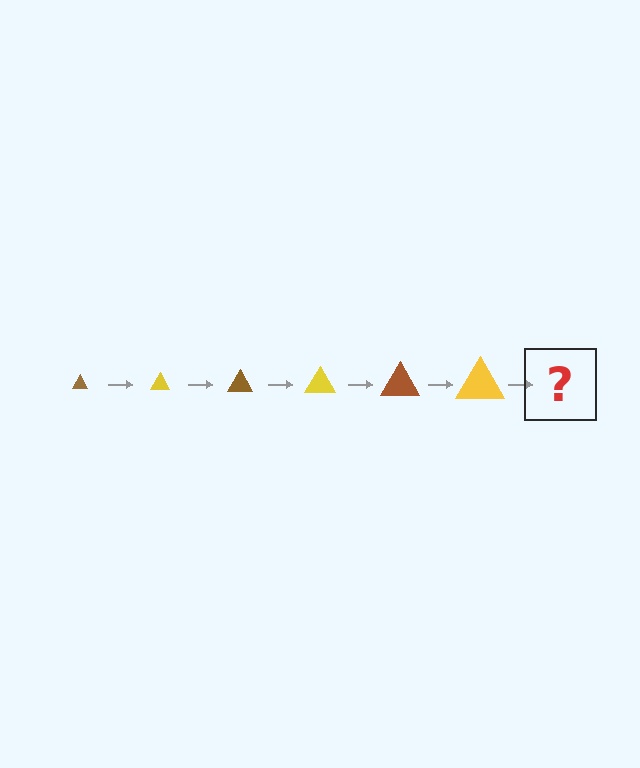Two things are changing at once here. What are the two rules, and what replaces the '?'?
The two rules are that the triangle grows larger each step and the color cycles through brown and yellow. The '?' should be a brown triangle, larger than the previous one.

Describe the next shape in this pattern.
It should be a brown triangle, larger than the previous one.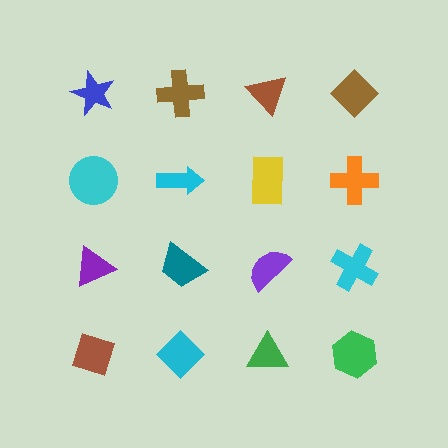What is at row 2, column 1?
A cyan circle.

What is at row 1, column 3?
A brown triangle.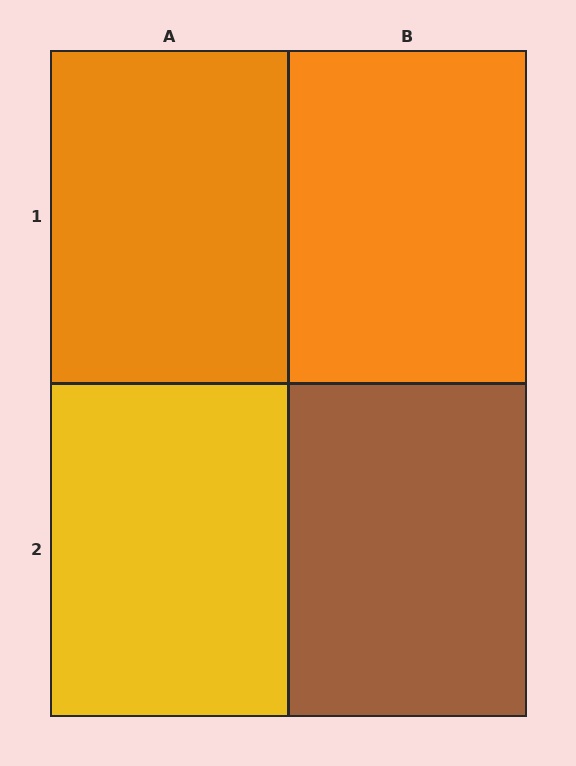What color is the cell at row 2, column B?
Brown.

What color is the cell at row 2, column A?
Yellow.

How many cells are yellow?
1 cell is yellow.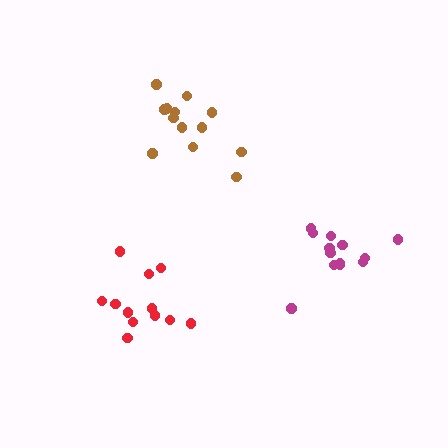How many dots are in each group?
Group 1: 12 dots, Group 2: 13 dots, Group 3: 13 dots (38 total).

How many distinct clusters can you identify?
There are 3 distinct clusters.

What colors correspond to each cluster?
The clusters are colored: red, magenta, brown.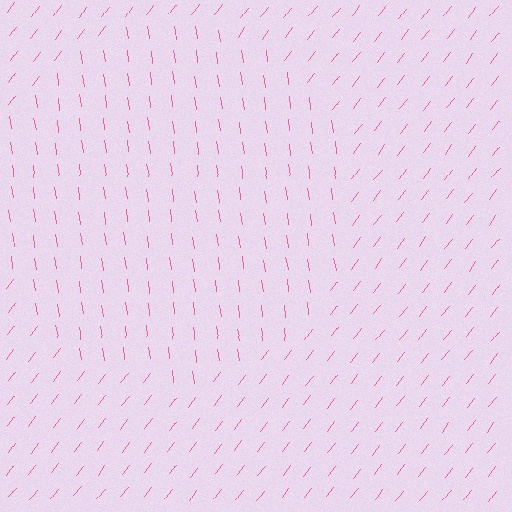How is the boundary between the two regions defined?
The boundary is defined purely by a change in line orientation (approximately 45 degrees difference). All lines are the same color and thickness.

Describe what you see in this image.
The image is filled with small pink line segments. A circle region in the image has lines oriented differently from the surrounding lines, creating a visible texture boundary.